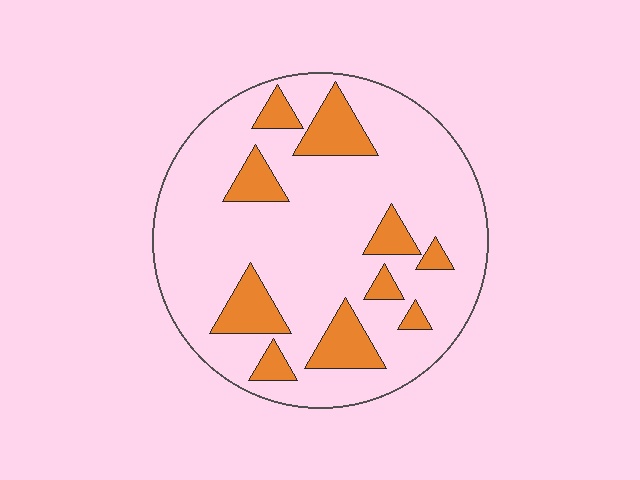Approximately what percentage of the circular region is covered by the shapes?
Approximately 20%.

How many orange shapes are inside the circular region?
10.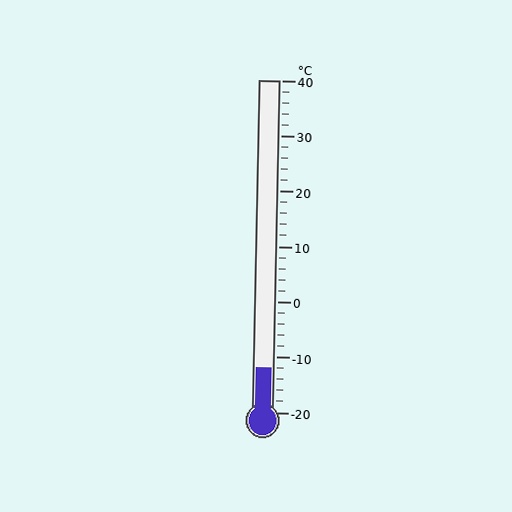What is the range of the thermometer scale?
The thermometer scale ranges from -20°C to 40°C.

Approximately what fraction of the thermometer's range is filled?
The thermometer is filled to approximately 15% of its range.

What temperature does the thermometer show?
The thermometer shows approximately -12°C.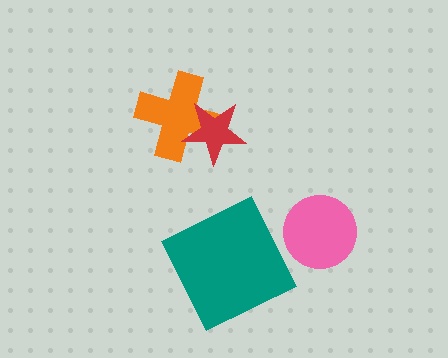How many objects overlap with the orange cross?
1 object overlaps with the orange cross.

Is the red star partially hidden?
No, no other shape covers it.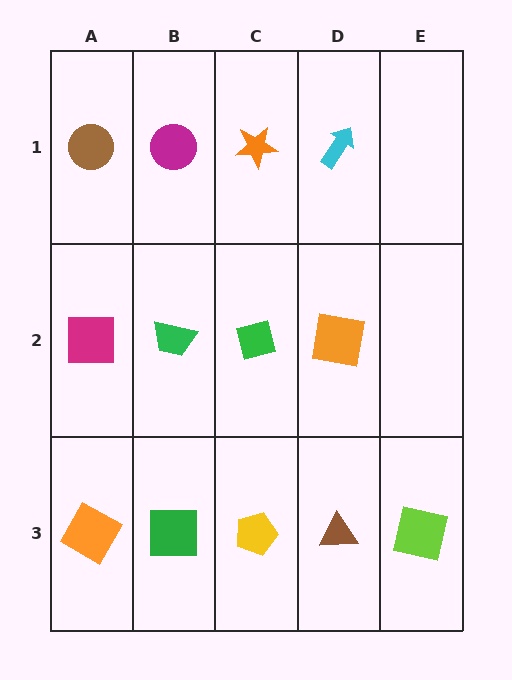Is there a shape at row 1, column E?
No, that cell is empty.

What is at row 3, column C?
A yellow pentagon.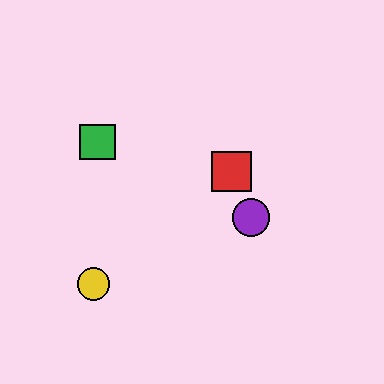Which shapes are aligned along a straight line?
The blue square, the green square, the purple circle are aligned along a straight line.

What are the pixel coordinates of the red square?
The red square is at (231, 171).